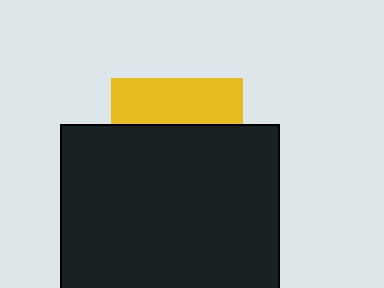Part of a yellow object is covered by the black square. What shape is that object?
It is a square.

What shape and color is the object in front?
The object in front is a black square.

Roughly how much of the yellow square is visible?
A small part of it is visible (roughly 35%).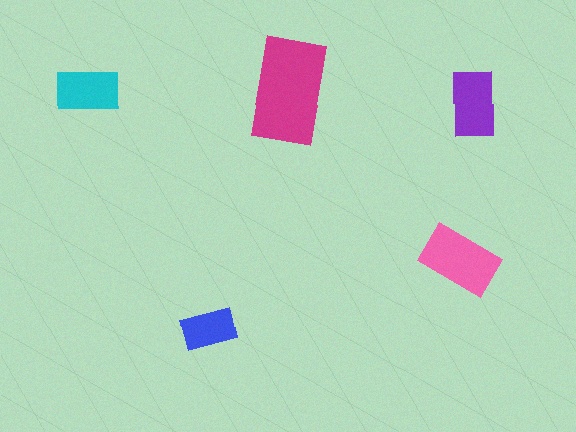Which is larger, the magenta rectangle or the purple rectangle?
The magenta one.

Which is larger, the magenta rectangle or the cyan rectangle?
The magenta one.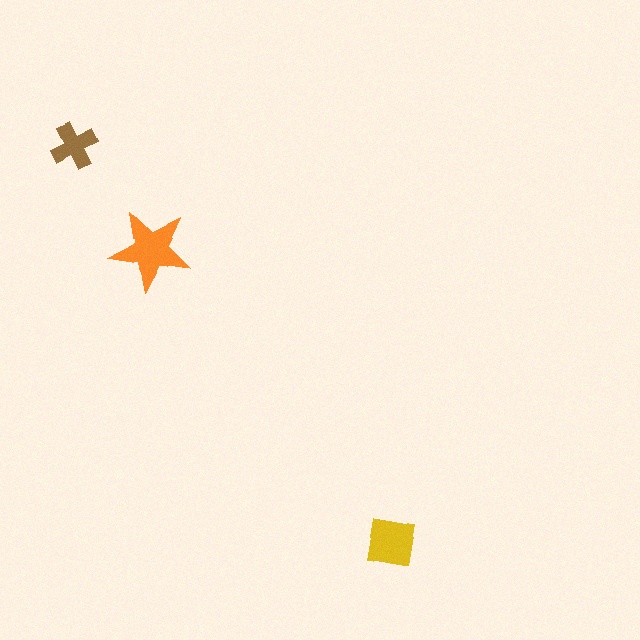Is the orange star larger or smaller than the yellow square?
Larger.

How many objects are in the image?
There are 3 objects in the image.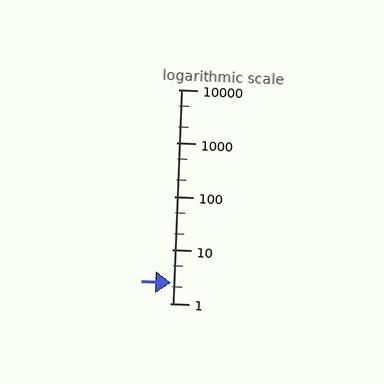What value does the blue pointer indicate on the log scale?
The pointer indicates approximately 2.4.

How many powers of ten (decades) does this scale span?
The scale spans 4 decades, from 1 to 10000.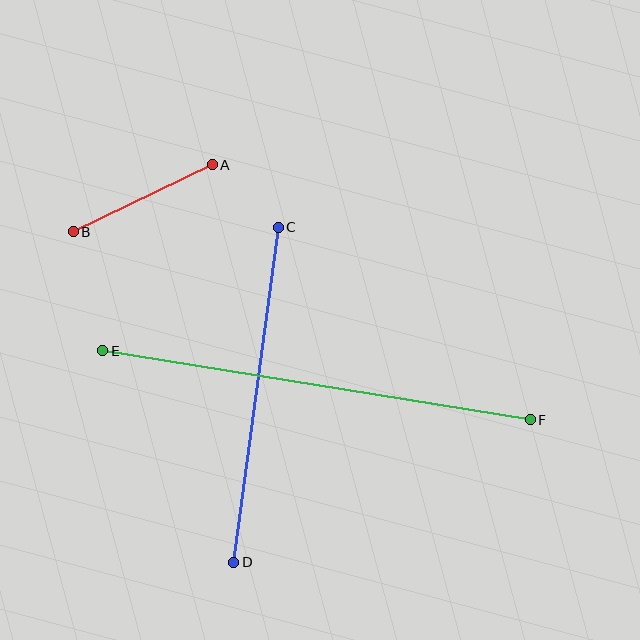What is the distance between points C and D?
The distance is approximately 338 pixels.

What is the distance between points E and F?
The distance is approximately 433 pixels.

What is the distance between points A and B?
The distance is approximately 154 pixels.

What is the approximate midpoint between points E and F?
The midpoint is at approximately (317, 385) pixels.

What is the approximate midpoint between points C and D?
The midpoint is at approximately (256, 395) pixels.